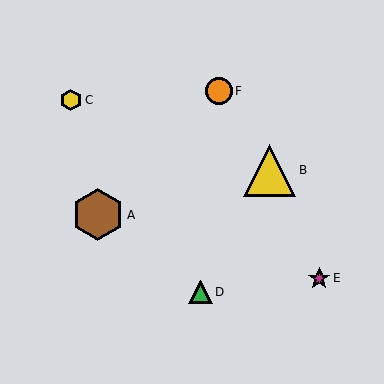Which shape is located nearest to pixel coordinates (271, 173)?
The yellow triangle (labeled B) at (270, 170) is nearest to that location.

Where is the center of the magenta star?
The center of the magenta star is at (319, 278).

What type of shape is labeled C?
Shape C is a yellow hexagon.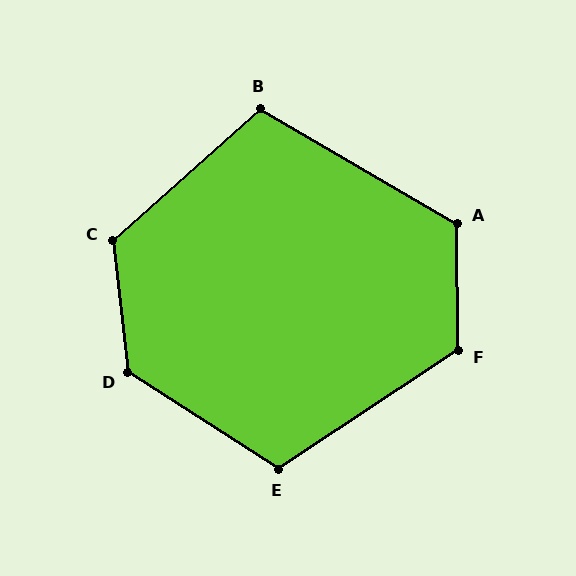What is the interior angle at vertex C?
Approximately 125 degrees (obtuse).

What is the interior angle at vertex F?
Approximately 123 degrees (obtuse).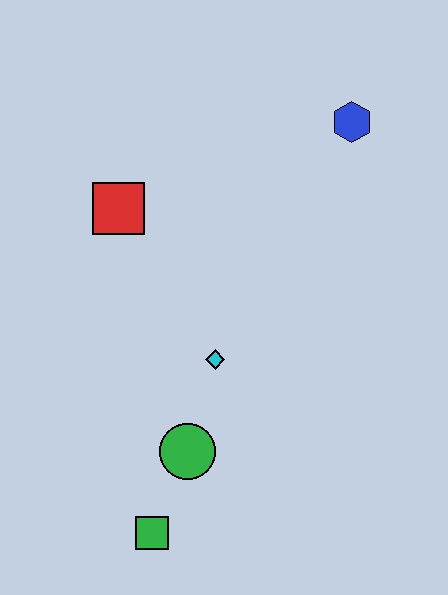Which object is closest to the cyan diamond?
The green circle is closest to the cyan diamond.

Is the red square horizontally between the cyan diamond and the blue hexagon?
No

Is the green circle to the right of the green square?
Yes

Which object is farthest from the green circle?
The blue hexagon is farthest from the green circle.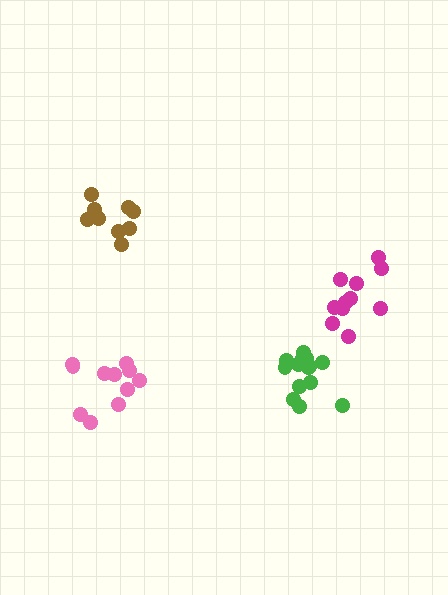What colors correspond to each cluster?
The clusters are colored: green, pink, brown, magenta.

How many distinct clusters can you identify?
There are 4 distinct clusters.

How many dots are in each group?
Group 1: 14 dots, Group 2: 11 dots, Group 3: 9 dots, Group 4: 11 dots (45 total).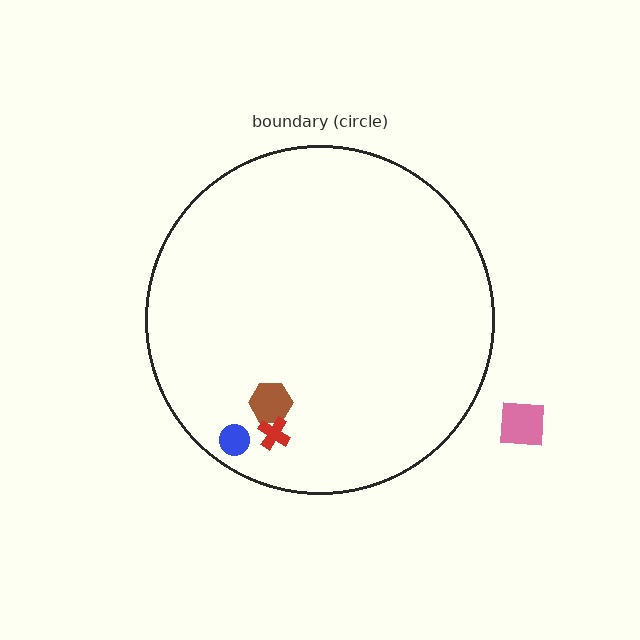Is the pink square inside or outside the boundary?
Outside.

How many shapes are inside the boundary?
3 inside, 1 outside.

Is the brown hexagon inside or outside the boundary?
Inside.